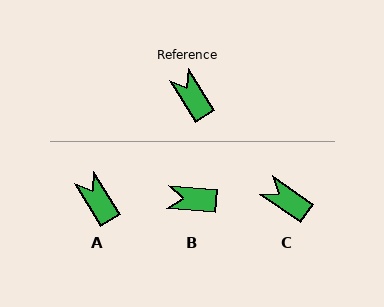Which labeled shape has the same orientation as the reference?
A.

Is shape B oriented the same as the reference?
No, it is off by about 53 degrees.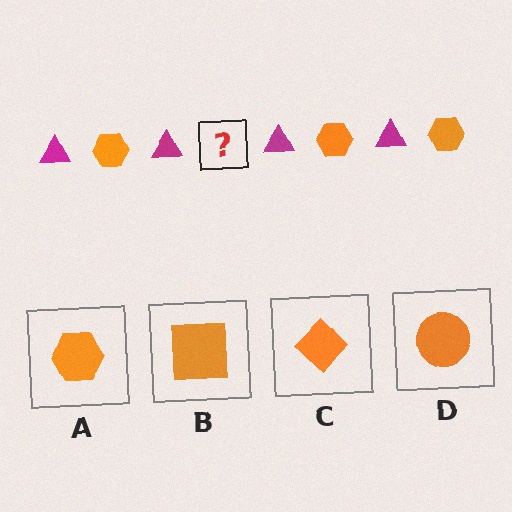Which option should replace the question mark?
Option A.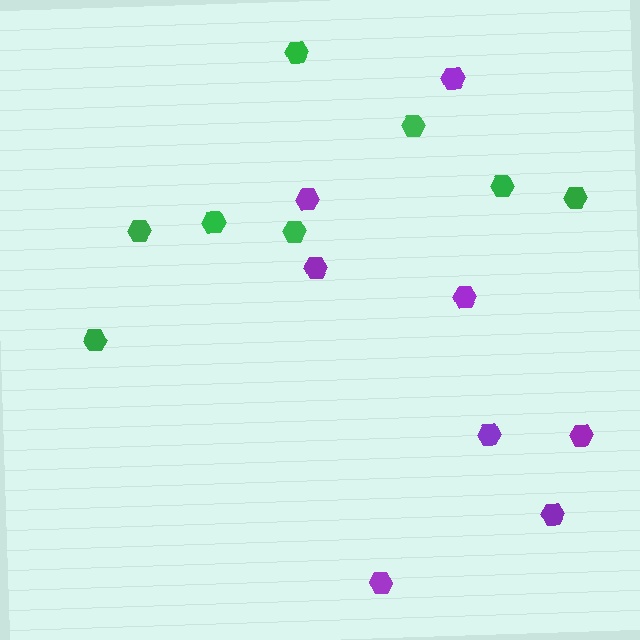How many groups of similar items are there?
There are 2 groups: one group of green hexagons (8) and one group of purple hexagons (8).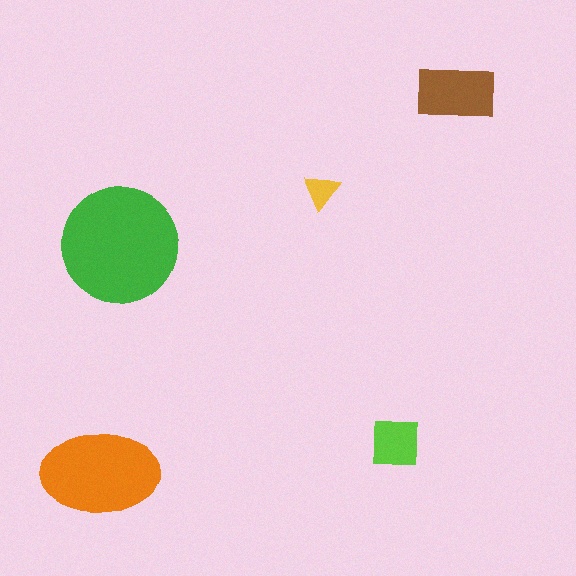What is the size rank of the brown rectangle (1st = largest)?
3rd.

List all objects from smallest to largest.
The yellow triangle, the lime square, the brown rectangle, the orange ellipse, the green circle.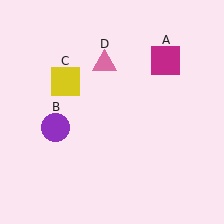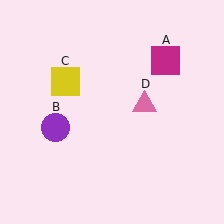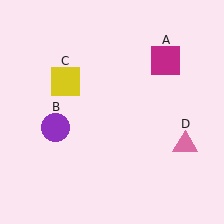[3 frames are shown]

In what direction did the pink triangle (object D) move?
The pink triangle (object D) moved down and to the right.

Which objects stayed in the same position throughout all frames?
Magenta square (object A) and purple circle (object B) and yellow square (object C) remained stationary.